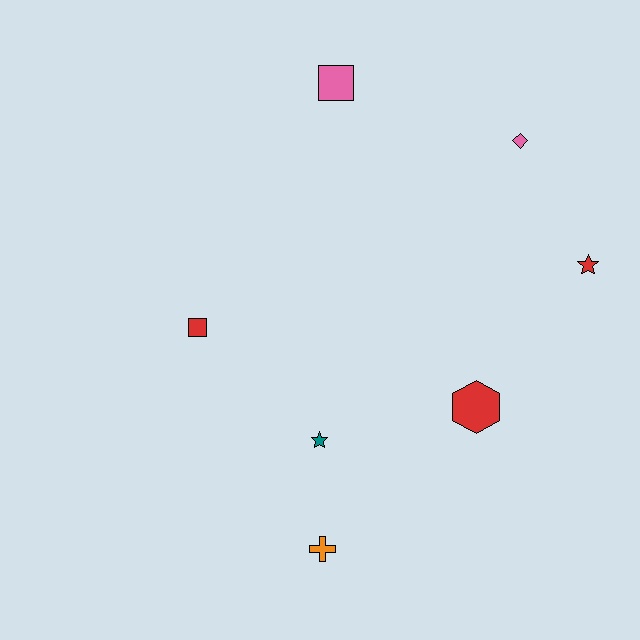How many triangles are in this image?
There are no triangles.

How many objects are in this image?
There are 7 objects.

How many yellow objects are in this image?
There are no yellow objects.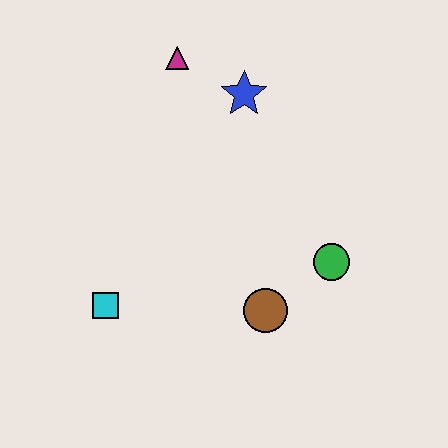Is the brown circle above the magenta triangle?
No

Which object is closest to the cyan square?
The brown circle is closest to the cyan square.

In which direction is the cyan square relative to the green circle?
The cyan square is to the left of the green circle.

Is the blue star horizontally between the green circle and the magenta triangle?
Yes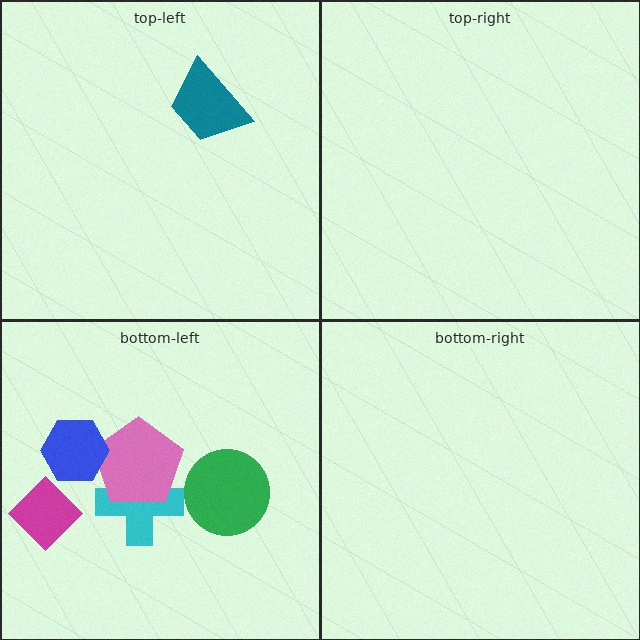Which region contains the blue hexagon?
The bottom-left region.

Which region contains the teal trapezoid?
The top-left region.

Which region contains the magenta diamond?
The bottom-left region.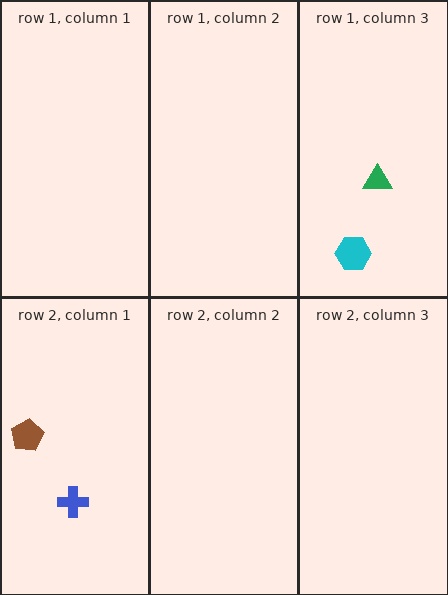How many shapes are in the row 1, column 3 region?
2.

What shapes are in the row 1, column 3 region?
The cyan hexagon, the green triangle.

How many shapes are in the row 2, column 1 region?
2.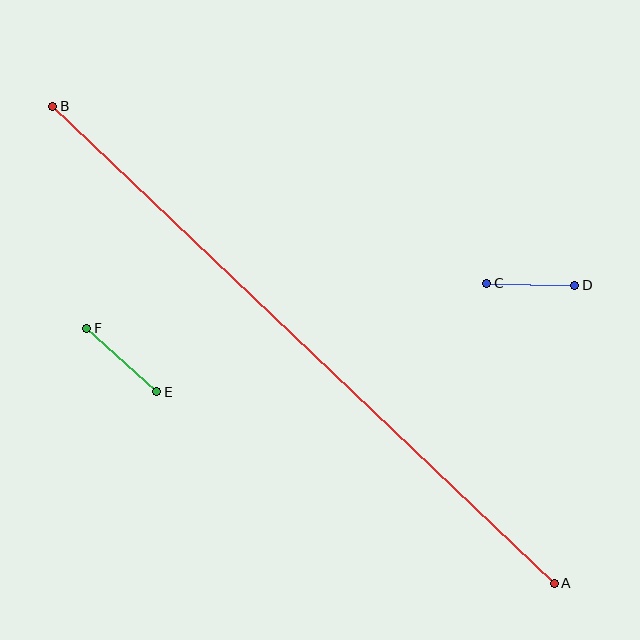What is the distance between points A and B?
The distance is approximately 692 pixels.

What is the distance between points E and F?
The distance is approximately 94 pixels.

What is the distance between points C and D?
The distance is approximately 88 pixels.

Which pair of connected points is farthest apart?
Points A and B are farthest apart.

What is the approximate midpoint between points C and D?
The midpoint is at approximately (531, 284) pixels.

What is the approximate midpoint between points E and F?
The midpoint is at approximately (122, 360) pixels.